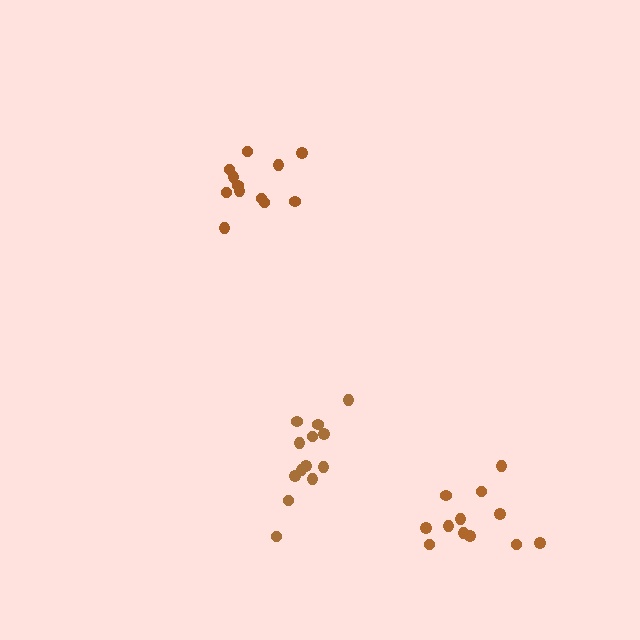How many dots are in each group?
Group 1: 13 dots, Group 2: 12 dots, Group 3: 12 dots (37 total).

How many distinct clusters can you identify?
There are 3 distinct clusters.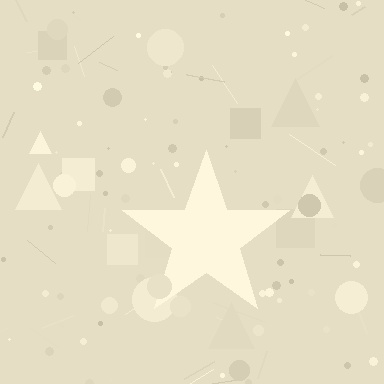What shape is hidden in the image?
A star is hidden in the image.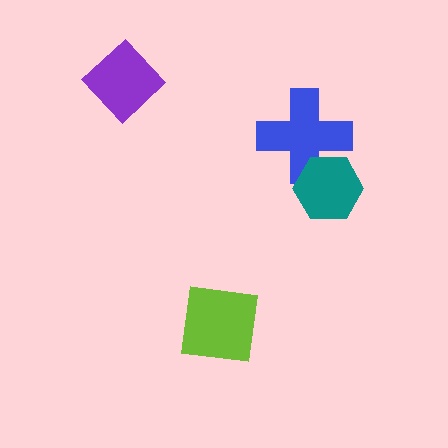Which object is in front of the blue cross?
The teal hexagon is in front of the blue cross.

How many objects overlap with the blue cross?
1 object overlaps with the blue cross.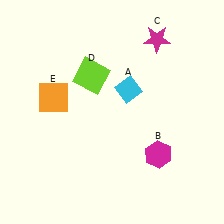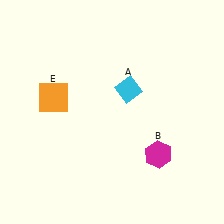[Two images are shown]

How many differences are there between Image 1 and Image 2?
There are 2 differences between the two images.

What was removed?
The lime square (D), the magenta star (C) were removed in Image 2.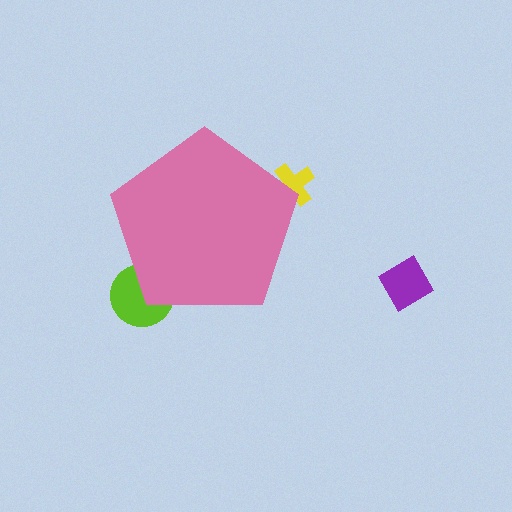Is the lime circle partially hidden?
Yes, the lime circle is partially hidden behind the pink pentagon.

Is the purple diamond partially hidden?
No, the purple diamond is fully visible.